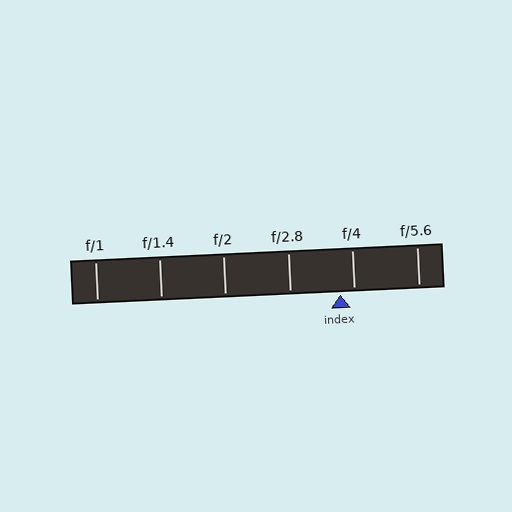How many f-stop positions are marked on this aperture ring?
There are 6 f-stop positions marked.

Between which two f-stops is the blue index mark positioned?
The index mark is between f/2.8 and f/4.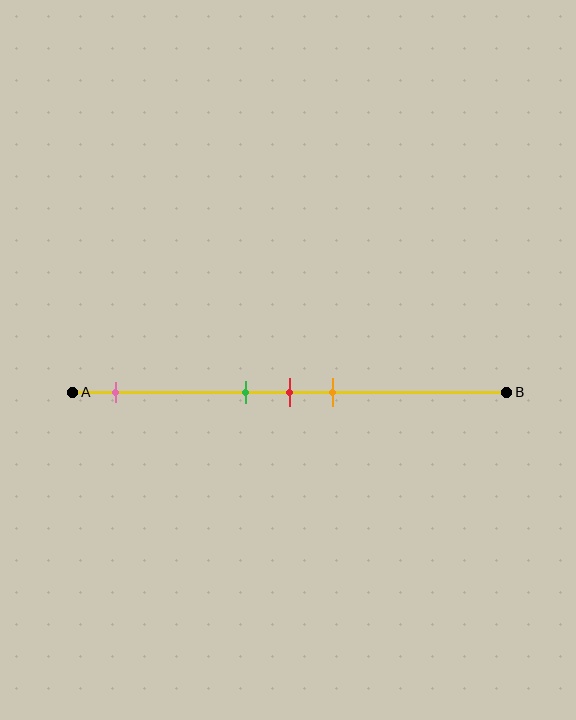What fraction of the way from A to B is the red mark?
The red mark is approximately 50% (0.5) of the way from A to B.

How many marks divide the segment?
There are 4 marks dividing the segment.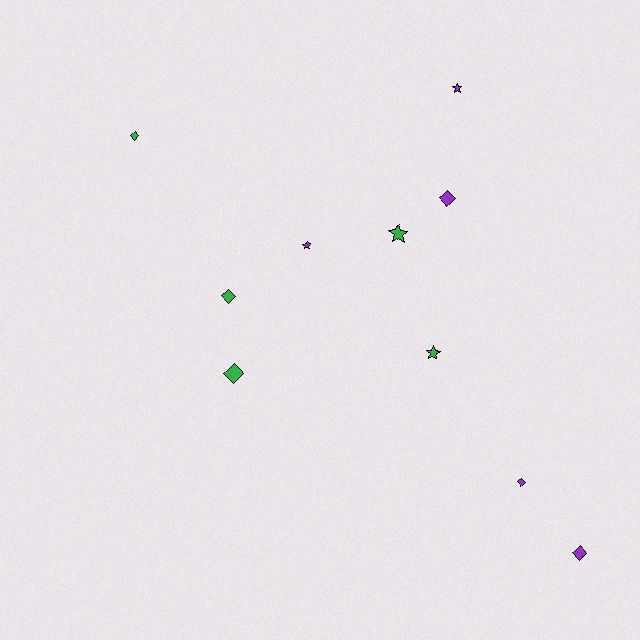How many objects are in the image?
There are 10 objects.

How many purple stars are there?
There are 2 purple stars.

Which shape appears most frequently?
Diamond, with 6 objects.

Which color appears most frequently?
Green, with 5 objects.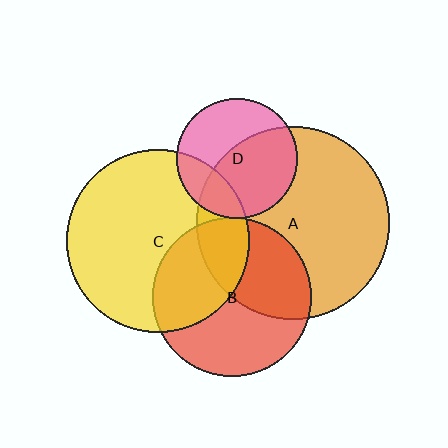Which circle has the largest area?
Circle A (orange).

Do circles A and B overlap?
Yes.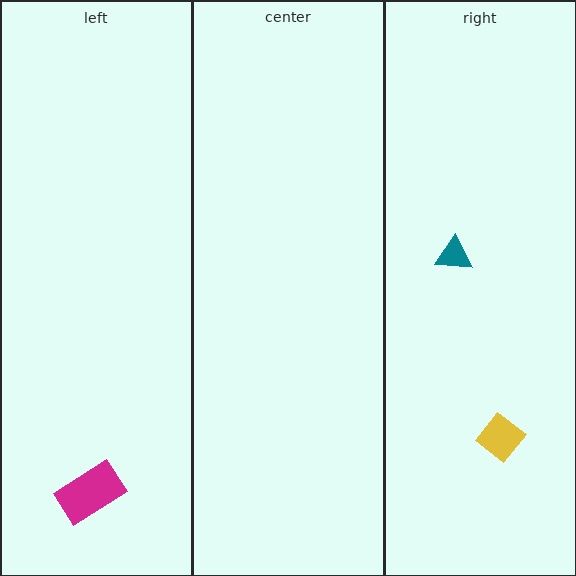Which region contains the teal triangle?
The right region.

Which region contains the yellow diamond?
The right region.